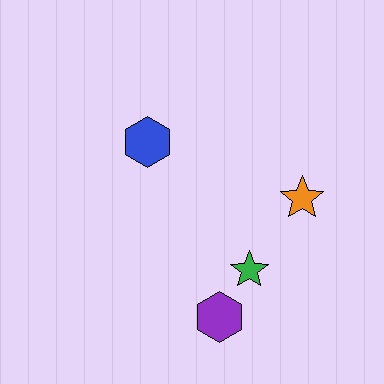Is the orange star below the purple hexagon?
No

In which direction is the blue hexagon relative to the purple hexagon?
The blue hexagon is above the purple hexagon.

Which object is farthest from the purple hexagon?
The blue hexagon is farthest from the purple hexagon.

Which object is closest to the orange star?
The green star is closest to the orange star.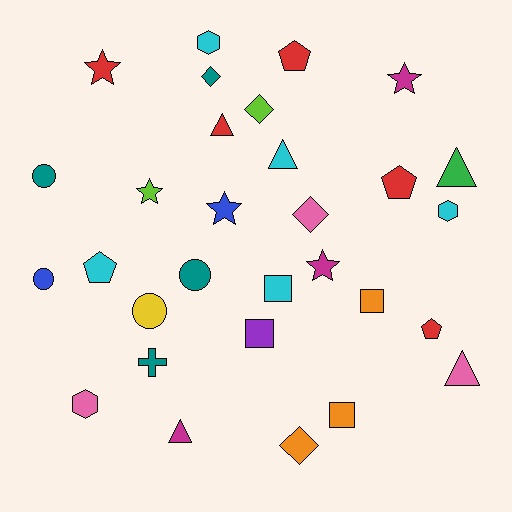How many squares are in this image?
There are 4 squares.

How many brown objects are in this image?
There are no brown objects.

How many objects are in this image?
There are 30 objects.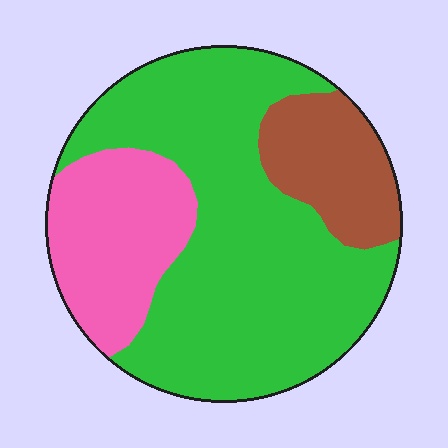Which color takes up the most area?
Green, at roughly 60%.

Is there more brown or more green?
Green.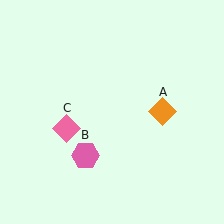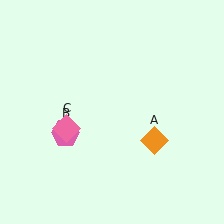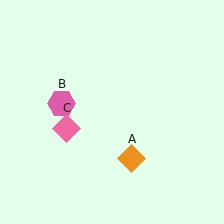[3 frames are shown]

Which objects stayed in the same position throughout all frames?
Pink diamond (object C) remained stationary.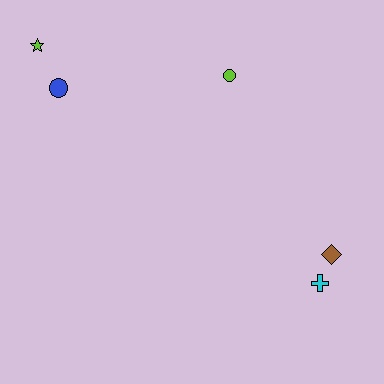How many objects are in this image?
There are 5 objects.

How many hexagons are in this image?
There are no hexagons.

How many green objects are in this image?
There are no green objects.